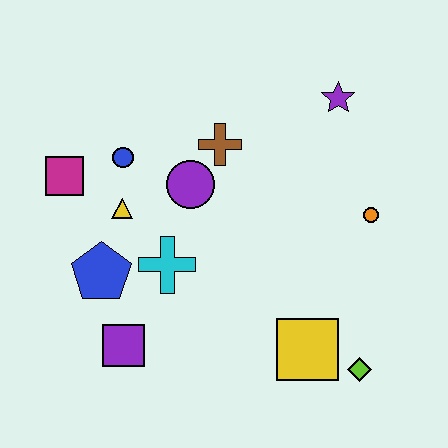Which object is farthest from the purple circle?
The lime diamond is farthest from the purple circle.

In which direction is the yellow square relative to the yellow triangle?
The yellow square is to the right of the yellow triangle.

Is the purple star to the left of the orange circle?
Yes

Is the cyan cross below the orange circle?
Yes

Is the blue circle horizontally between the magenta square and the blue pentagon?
No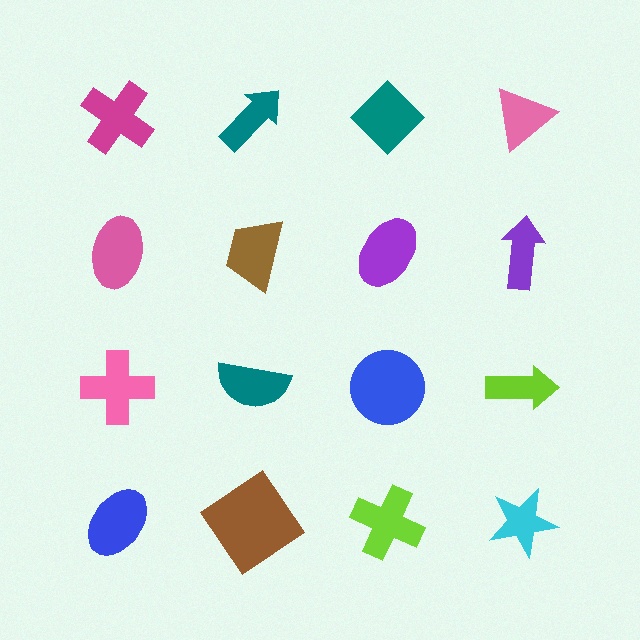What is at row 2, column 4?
A purple arrow.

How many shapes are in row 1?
4 shapes.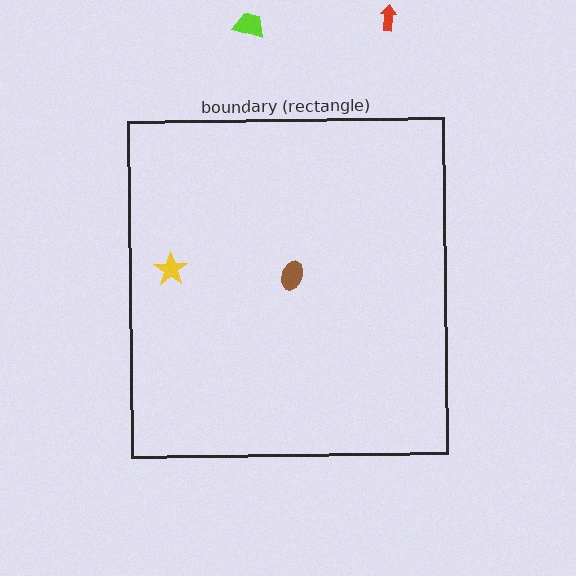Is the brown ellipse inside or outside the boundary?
Inside.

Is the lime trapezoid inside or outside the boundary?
Outside.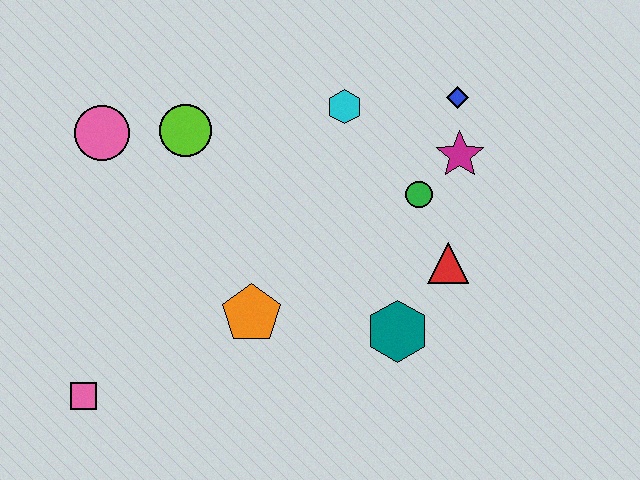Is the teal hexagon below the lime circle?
Yes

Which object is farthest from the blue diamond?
The pink square is farthest from the blue diamond.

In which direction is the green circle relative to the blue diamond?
The green circle is below the blue diamond.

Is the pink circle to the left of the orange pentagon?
Yes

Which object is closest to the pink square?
The orange pentagon is closest to the pink square.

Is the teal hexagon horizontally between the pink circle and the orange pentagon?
No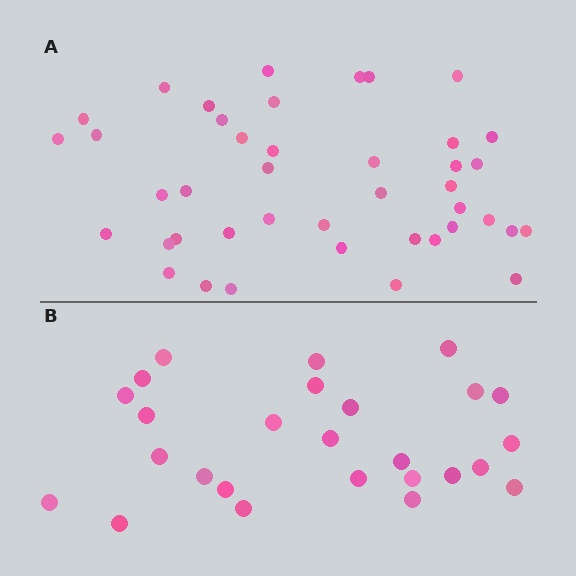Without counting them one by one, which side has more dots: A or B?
Region A (the top region) has more dots.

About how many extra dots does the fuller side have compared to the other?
Region A has approximately 15 more dots than region B.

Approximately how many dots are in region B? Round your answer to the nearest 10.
About 30 dots. (The exact count is 26, which rounds to 30.)